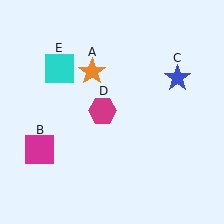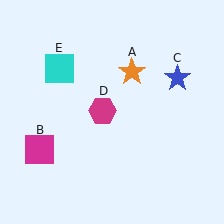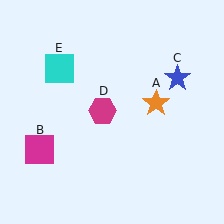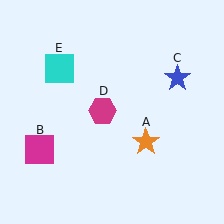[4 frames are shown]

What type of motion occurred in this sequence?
The orange star (object A) rotated clockwise around the center of the scene.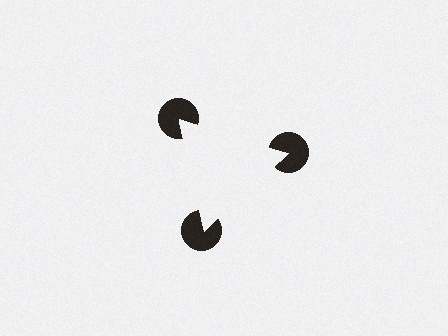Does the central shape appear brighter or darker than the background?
It typically appears slightly brighter than the background, even though no actual brightness change is drawn.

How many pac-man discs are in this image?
There are 3 — one at each vertex of the illusory triangle.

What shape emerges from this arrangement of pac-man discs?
An illusory triangle — its edges are inferred from the aligned wedge cuts in the pac-man discs, not physically drawn.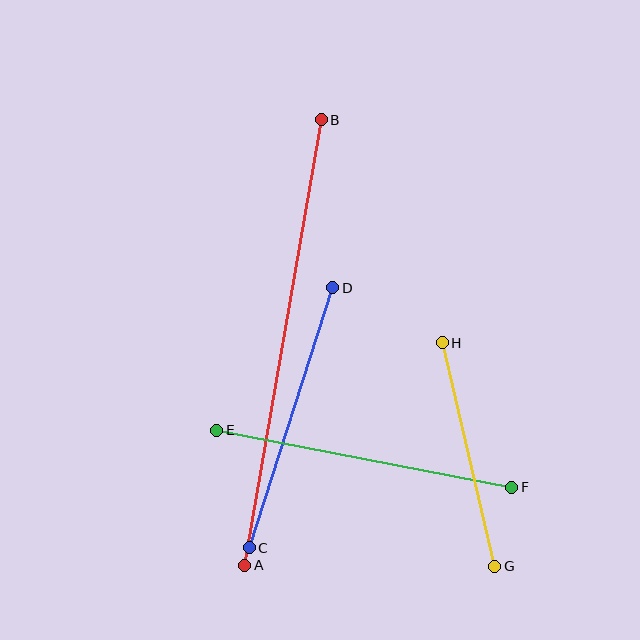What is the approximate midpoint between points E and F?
The midpoint is at approximately (364, 459) pixels.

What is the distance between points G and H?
The distance is approximately 229 pixels.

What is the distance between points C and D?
The distance is approximately 273 pixels.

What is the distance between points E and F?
The distance is approximately 301 pixels.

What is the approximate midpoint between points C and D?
The midpoint is at approximately (291, 418) pixels.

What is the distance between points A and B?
The distance is approximately 452 pixels.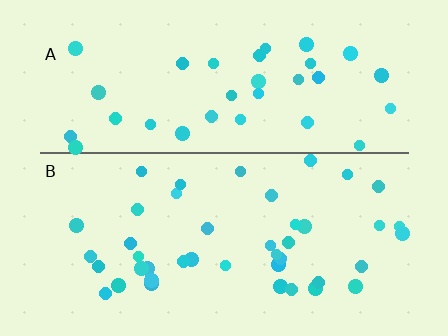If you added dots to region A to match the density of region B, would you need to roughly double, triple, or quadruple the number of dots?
Approximately double.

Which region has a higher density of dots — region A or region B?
B (the bottom).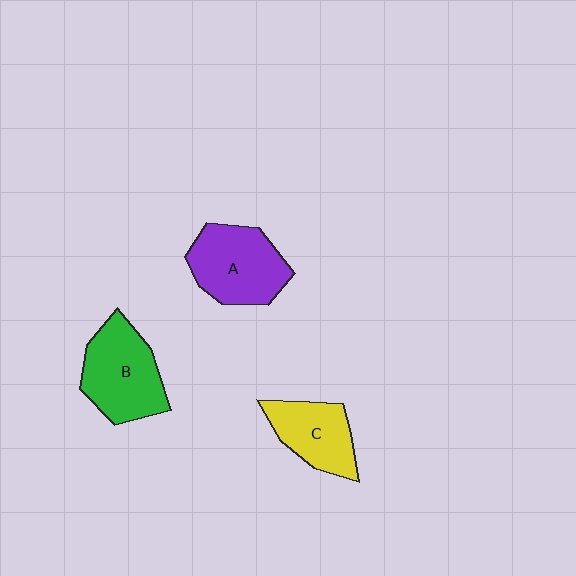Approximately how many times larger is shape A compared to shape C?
Approximately 1.3 times.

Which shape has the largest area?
Shape B (green).